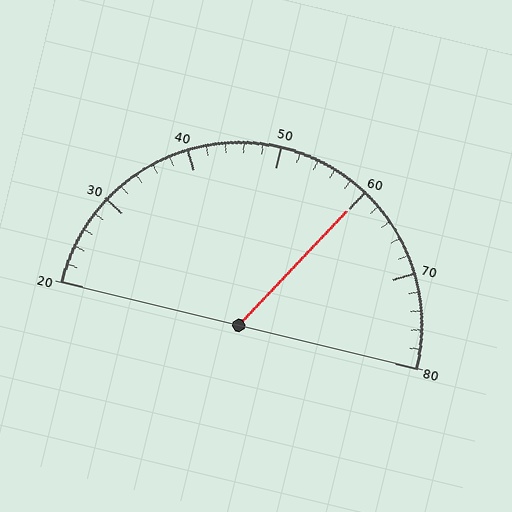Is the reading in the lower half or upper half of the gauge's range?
The reading is in the upper half of the range (20 to 80).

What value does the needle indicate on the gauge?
The needle indicates approximately 60.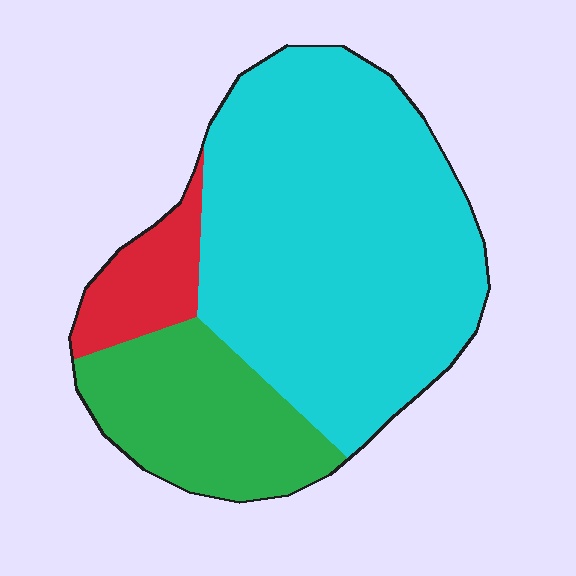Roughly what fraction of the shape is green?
Green covers roughly 25% of the shape.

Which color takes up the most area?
Cyan, at roughly 65%.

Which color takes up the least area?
Red, at roughly 10%.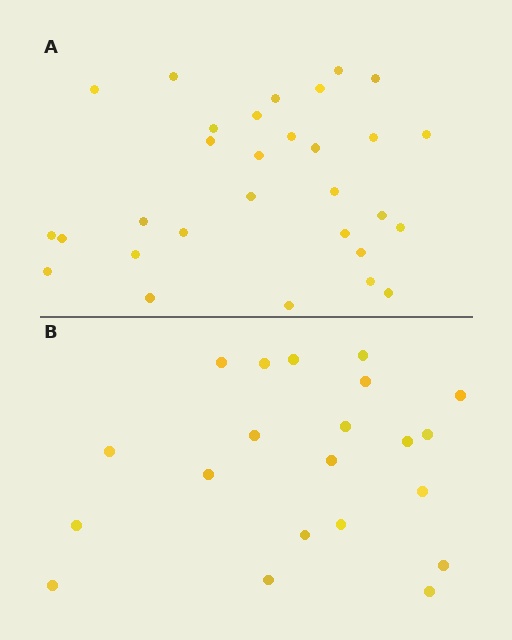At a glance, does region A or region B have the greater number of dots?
Region A (the top region) has more dots.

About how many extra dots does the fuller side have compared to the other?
Region A has roughly 8 or so more dots than region B.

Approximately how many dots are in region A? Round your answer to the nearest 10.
About 30 dots.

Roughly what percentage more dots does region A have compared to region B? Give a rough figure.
About 45% more.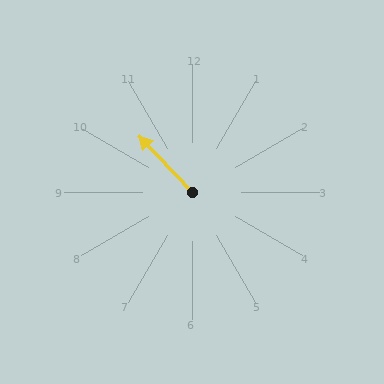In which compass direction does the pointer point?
Northwest.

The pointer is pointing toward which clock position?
Roughly 11 o'clock.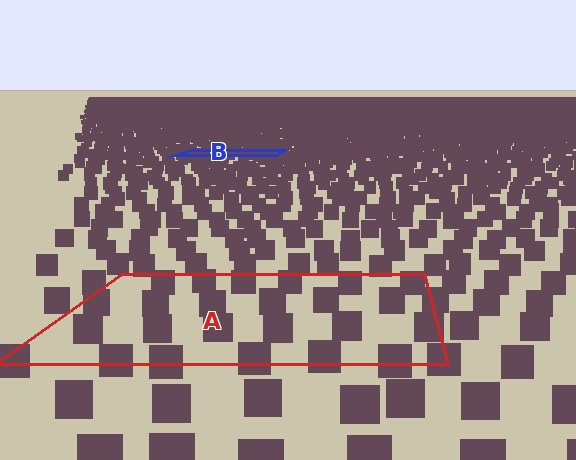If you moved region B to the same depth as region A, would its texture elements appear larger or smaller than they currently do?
They would appear larger. At a closer depth, the same texture elements are projected at a bigger on-screen size.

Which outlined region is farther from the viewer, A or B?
Region B is farther from the viewer — the texture elements inside it appear smaller and more densely packed.